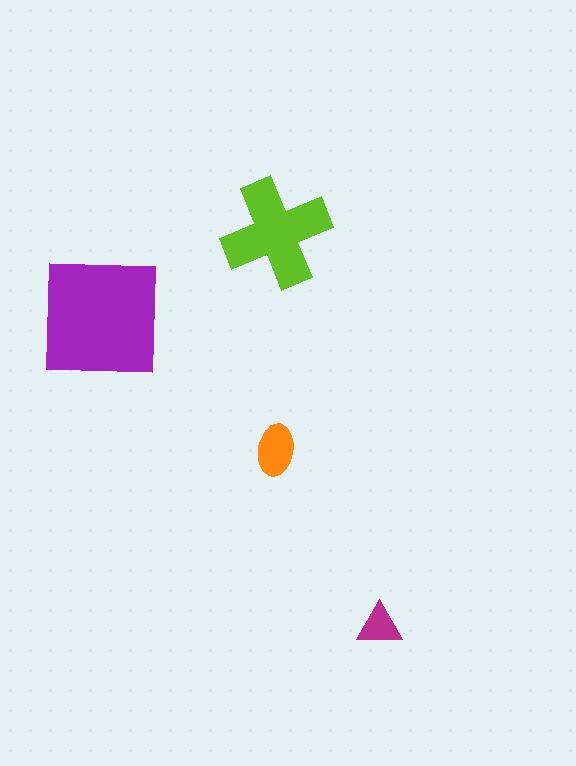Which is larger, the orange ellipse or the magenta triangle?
The orange ellipse.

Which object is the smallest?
The magenta triangle.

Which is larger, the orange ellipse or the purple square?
The purple square.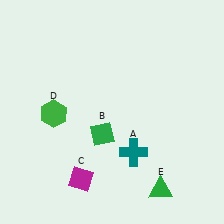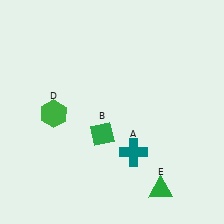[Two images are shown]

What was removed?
The magenta diamond (C) was removed in Image 2.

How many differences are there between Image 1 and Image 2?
There is 1 difference between the two images.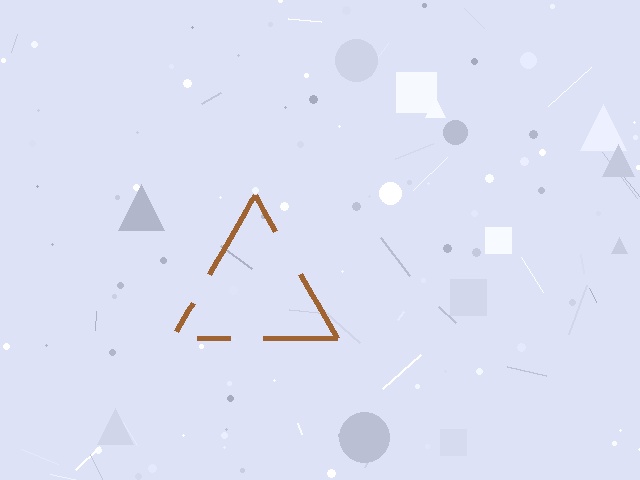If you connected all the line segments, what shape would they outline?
They would outline a triangle.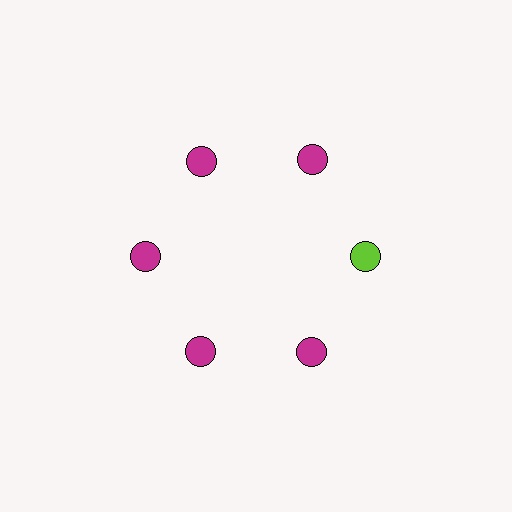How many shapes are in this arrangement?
There are 6 shapes arranged in a ring pattern.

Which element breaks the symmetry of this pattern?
The lime circle at roughly the 3 o'clock position breaks the symmetry. All other shapes are magenta circles.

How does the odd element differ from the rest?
It has a different color: lime instead of magenta.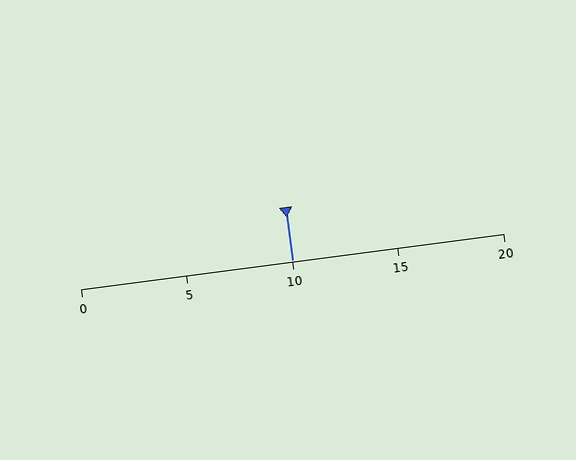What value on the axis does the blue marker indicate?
The marker indicates approximately 10.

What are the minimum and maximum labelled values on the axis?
The axis runs from 0 to 20.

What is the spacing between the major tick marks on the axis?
The major ticks are spaced 5 apart.